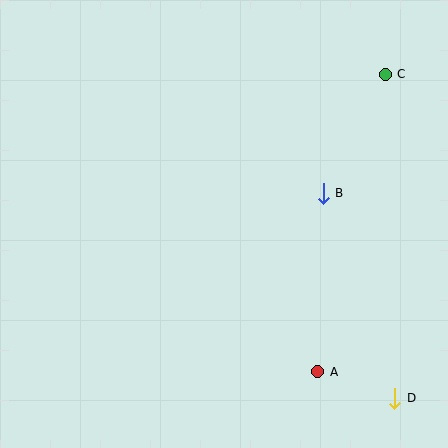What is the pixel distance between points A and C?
The distance between A and C is 305 pixels.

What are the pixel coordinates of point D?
Point D is at (395, 398).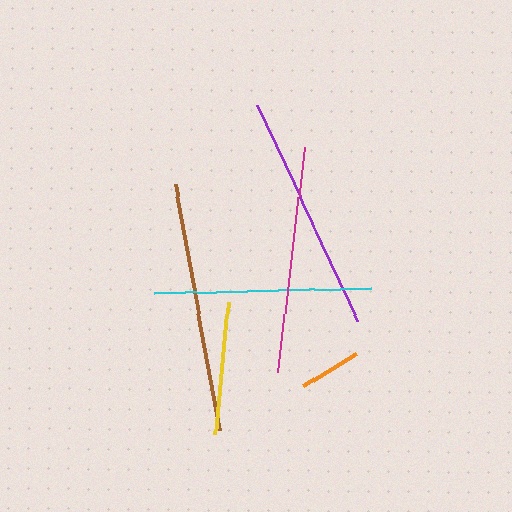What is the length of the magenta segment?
The magenta segment is approximately 227 pixels long.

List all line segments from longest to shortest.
From longest to shortest: brown, purple, magenta, cyan, yellow, orange.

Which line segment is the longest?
The brown line is the longest at approximately 249 pixels.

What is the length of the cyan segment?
The cyan segment is approximately 217 pixels long.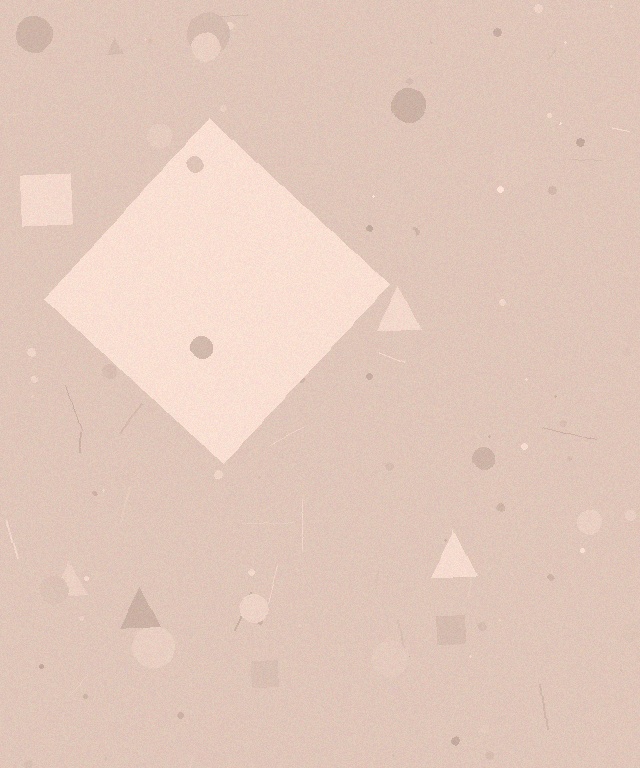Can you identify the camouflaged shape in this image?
The camouflaged shape is a diamond.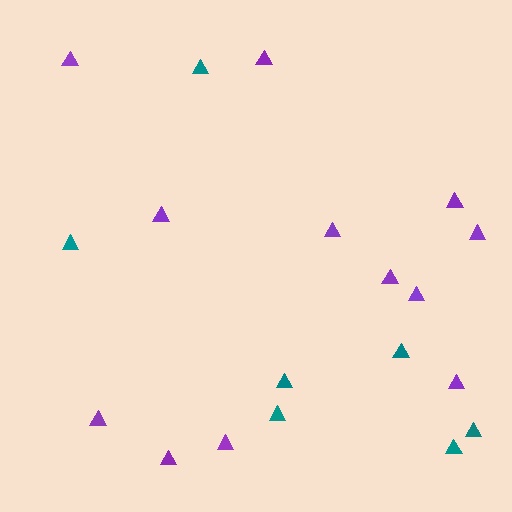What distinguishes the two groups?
There are 2 groups: one group of purple triangles (12) and one group of teal triangles (7).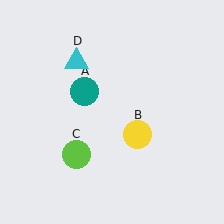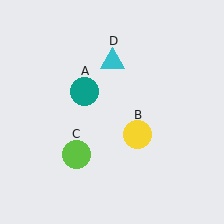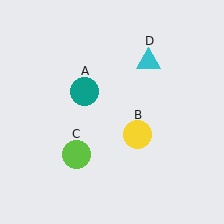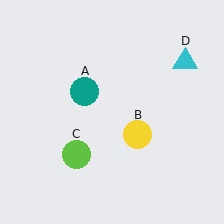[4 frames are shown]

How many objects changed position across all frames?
1 object changed position: cyan triangle (object D).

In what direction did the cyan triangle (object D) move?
The cyan triangle (object D) moved right.